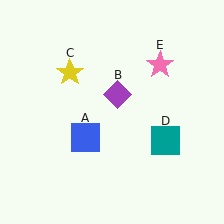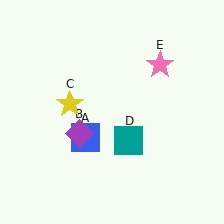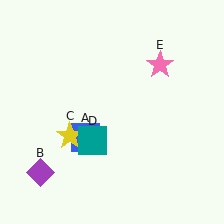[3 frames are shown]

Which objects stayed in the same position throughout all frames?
Blue square (object A) and pink star (object E) remained stationary.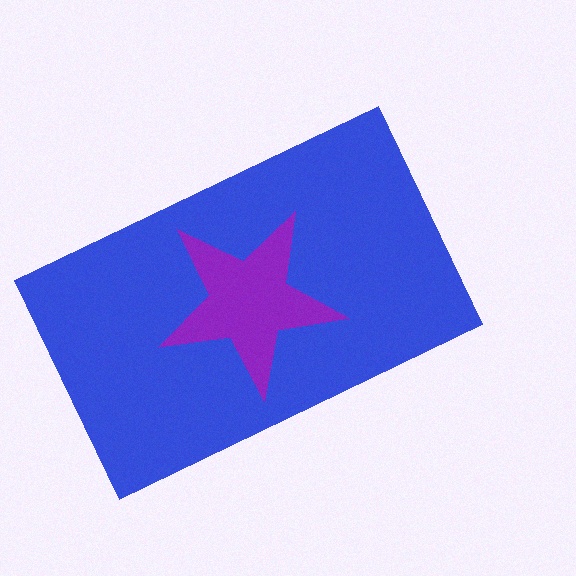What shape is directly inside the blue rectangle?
The purple star.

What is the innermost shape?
The purple star.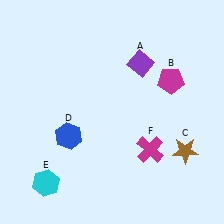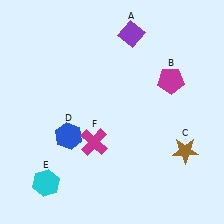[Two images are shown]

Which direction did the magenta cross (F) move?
The magenta cross (F) moved left.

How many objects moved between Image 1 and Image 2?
2 objects moved between the two images.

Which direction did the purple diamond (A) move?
The purple diamond (A) moved up.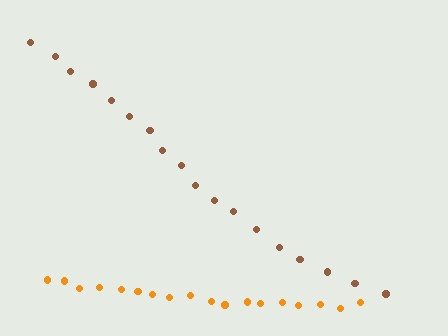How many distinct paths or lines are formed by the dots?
There are 2 distinct paths.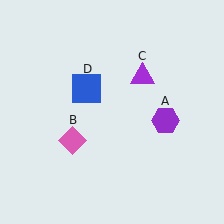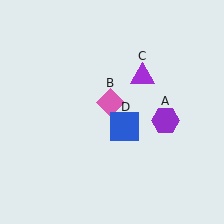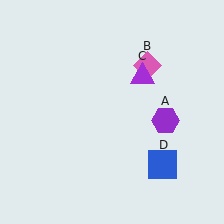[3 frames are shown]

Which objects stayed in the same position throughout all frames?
Purple hexagon (object A) and purple triangle (object C) remained stationary.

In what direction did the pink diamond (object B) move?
The pink diamond (object B) moved up and to the right.